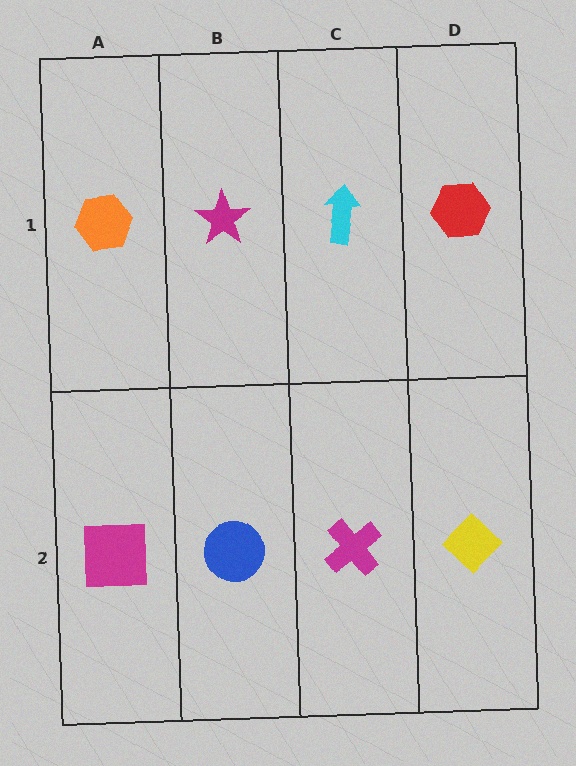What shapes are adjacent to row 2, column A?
An orange hexagon (row 1, column A), a blue circle (row 2, column B).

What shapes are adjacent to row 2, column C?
A cyan arrow (row 1, column C), a blue circle (row 2, column B), a yellow diamond (row 2, column D).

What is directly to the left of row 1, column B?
An orange hexagon.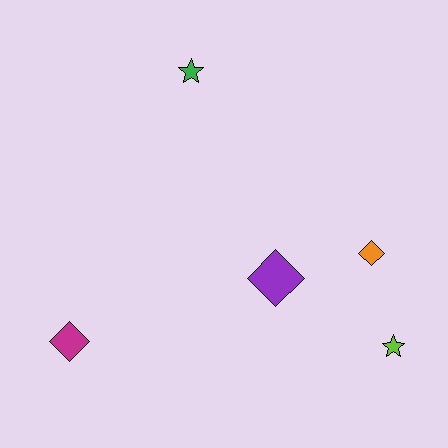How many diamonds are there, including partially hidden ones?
There are 3 diamonds.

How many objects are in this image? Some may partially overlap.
There are 5 objects.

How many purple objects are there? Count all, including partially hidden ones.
There is 1 purple object.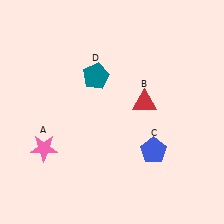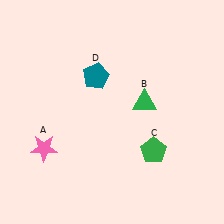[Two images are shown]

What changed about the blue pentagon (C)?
In Image 1, C is blue. In Image 2, it changed to green.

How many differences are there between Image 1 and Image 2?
There are 2 differences between the two images.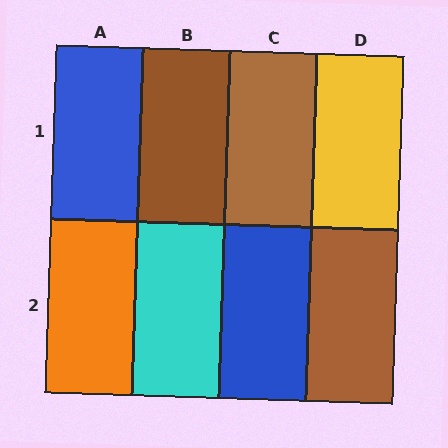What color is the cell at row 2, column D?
Brown.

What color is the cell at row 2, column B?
Cyan.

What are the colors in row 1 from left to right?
Blue, brown, brown, yellow.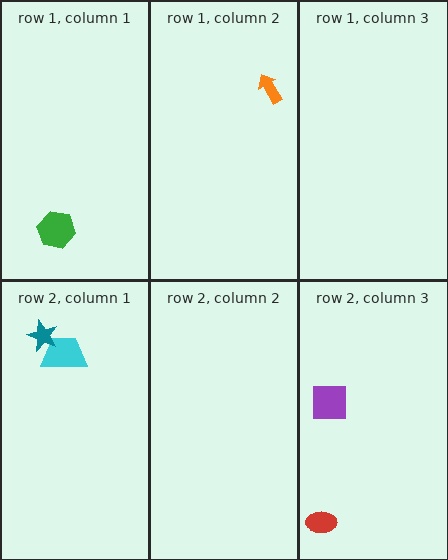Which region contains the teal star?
The row 2, column 1 region.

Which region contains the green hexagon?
The row 1, column 1 region.